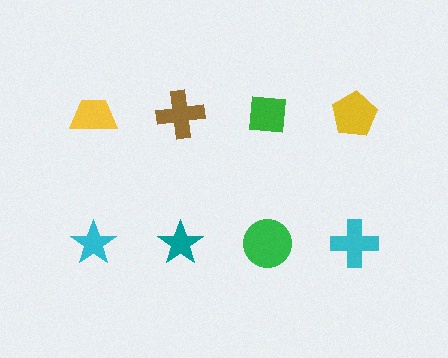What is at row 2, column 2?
A teal star.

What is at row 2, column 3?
A green circle.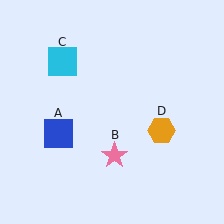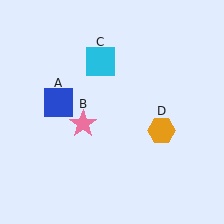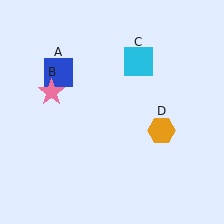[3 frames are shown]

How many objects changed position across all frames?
3 objects changed position: blue square (object A), pink star (object B), cyan square (object C).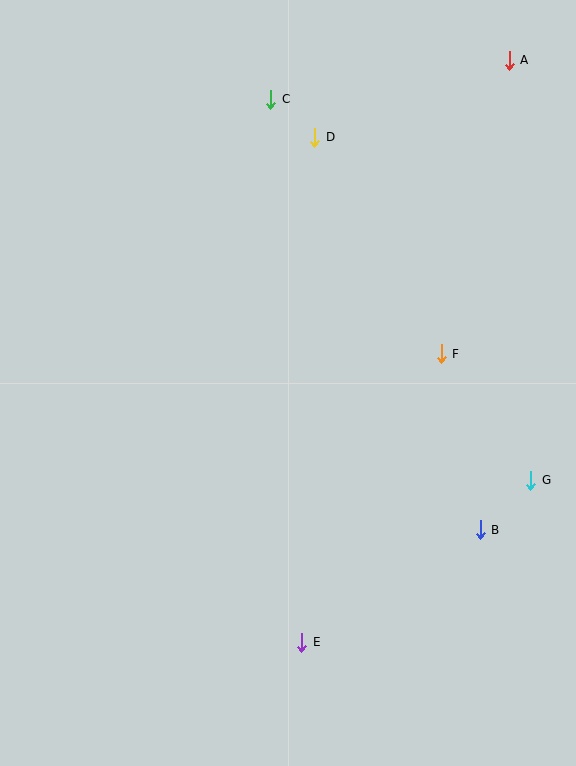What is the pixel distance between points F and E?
The distance between F and E is 320 pixels.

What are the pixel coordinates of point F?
Point F is at (441, 354).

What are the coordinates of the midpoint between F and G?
The midpoint between F and G is at (486, 417).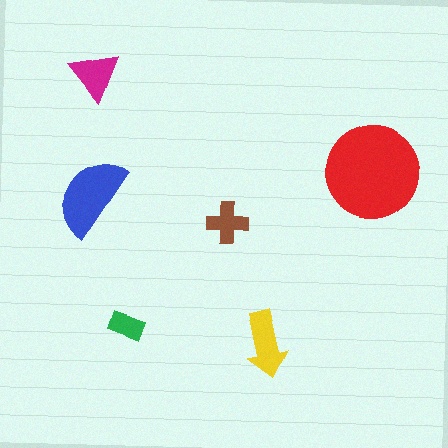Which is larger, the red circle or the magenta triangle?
The red circle.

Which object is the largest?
The red circle.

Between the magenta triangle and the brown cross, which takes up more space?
The magenta triangle.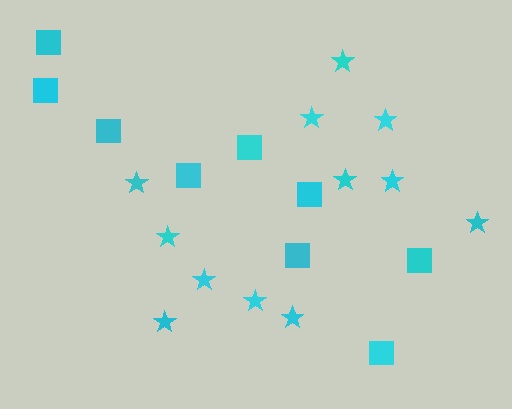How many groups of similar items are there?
There are 2 groups: one group of squares (9) and one group of stars (12).